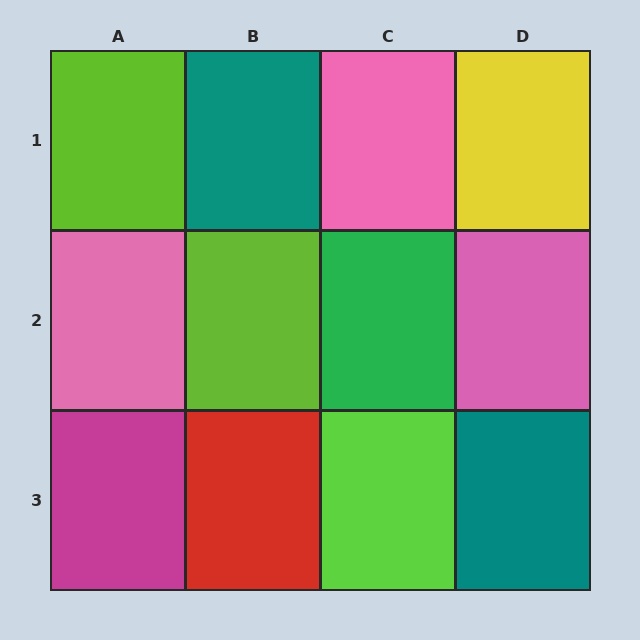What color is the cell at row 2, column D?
Pink.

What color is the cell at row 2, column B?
Lime.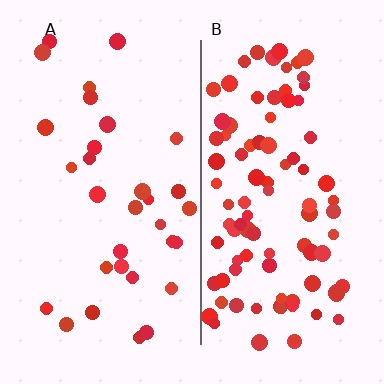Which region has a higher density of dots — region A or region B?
B (the right).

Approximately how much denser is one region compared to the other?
Approximately 2.9× — region B over region A.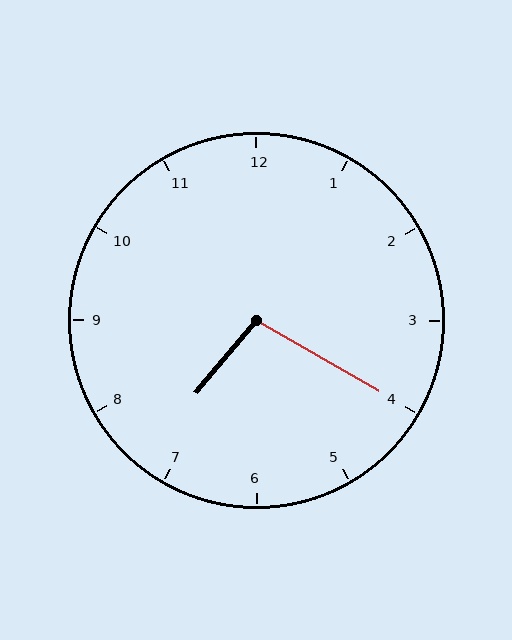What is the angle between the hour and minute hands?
Approximately 100 degrees.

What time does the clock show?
7:20.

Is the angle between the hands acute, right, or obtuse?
It is obtuse.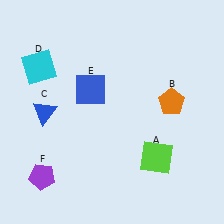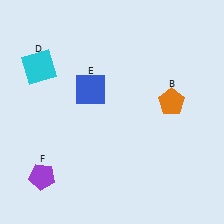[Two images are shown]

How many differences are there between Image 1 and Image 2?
There are 2 differences between the two images.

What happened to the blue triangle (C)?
The blue triangle (C) was removed in Image 2. It was in the bottom-left area of Image 1.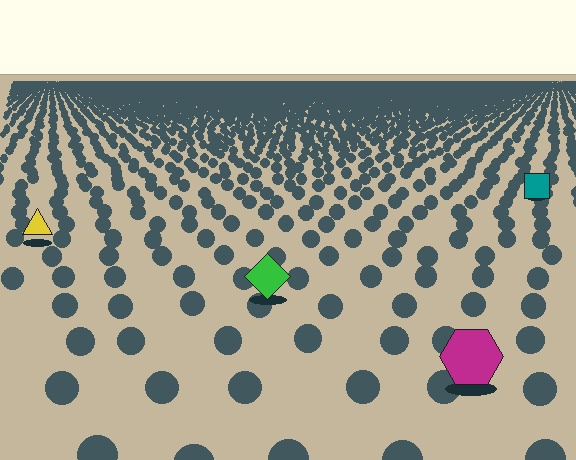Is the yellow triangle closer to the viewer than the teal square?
Yes. The yellow triangle is closer — you can tell from the texture gradient: the ground texture is coarser near it.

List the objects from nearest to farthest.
From nearest to farthest: the magenta hexagon, the green diamond, the yellow triangle, the teal square.